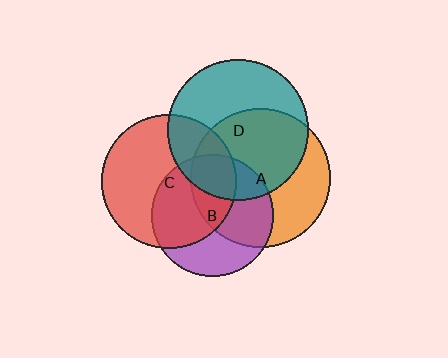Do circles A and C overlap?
Yes.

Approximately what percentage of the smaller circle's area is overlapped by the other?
Approximately 20%.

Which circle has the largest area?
Circle D (teal).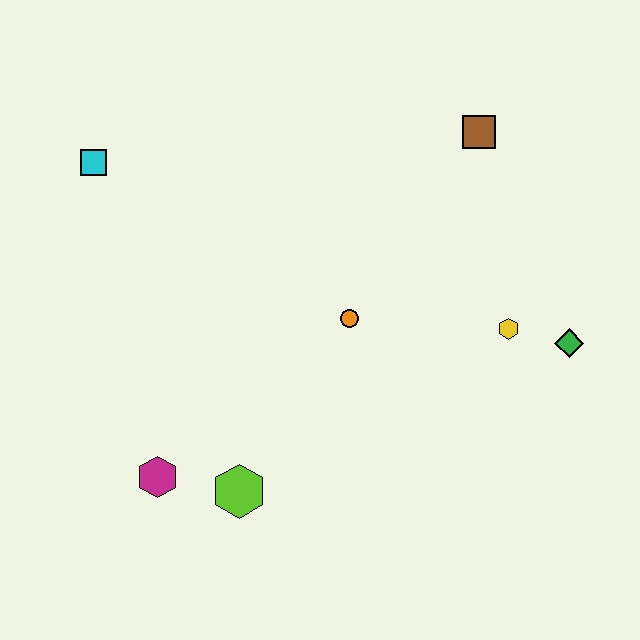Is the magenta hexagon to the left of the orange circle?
Yes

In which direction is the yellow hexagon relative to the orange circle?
The yellow hexagon is to the right of the orange circle.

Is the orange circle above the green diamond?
Yes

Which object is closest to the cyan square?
The orange circle is closest to the cyan square.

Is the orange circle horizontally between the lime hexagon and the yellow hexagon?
Yes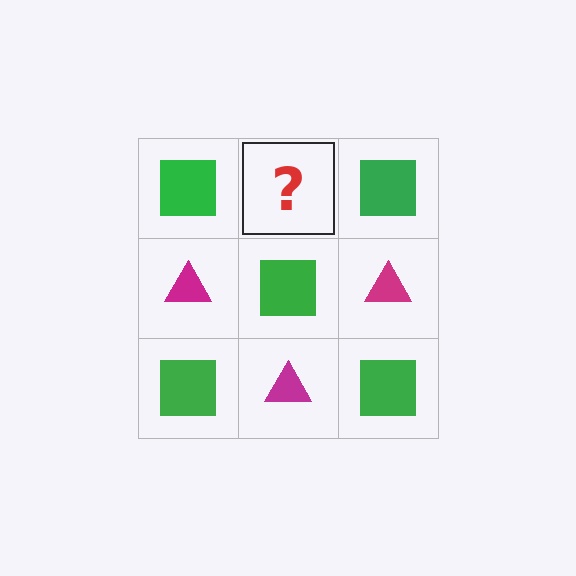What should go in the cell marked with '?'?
The missing cell should contain a magenta triangle.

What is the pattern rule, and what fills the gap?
The rule is that it alternates green square and magenta triangle in a checkerboard pattern. The gap should be filled with a magenta triangle.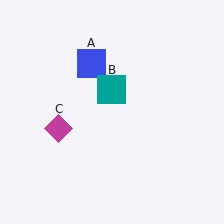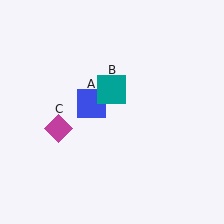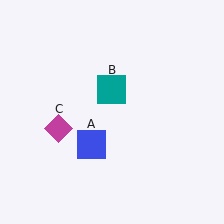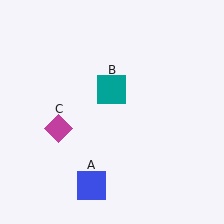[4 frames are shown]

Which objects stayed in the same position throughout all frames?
Teal square (object B) and magenta diamond (object C) remained stationary.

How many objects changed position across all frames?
1 object changed position: blue square (object A).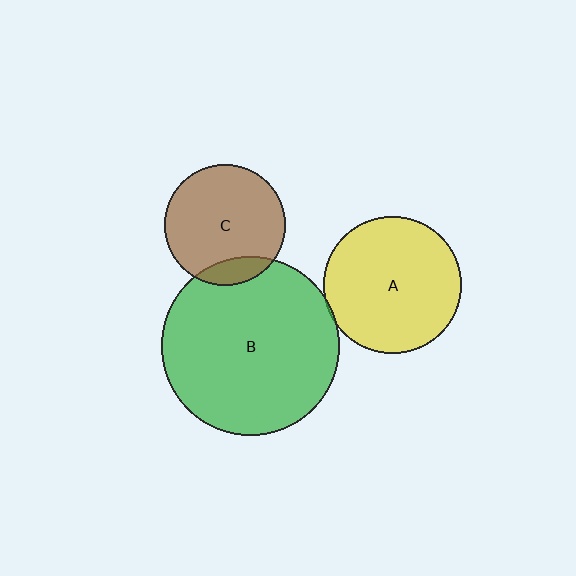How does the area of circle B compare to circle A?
Approximately 1.7 times.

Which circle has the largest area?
Circle B (green).